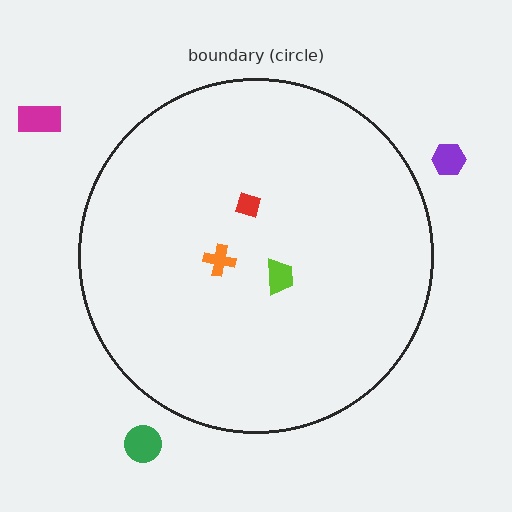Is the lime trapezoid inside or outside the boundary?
Inside.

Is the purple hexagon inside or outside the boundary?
Outside.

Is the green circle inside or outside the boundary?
Outside.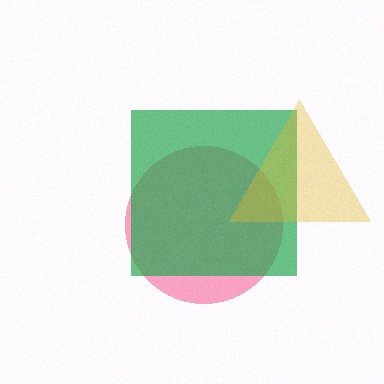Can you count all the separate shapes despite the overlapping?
Yes, there are 3 separate shapes.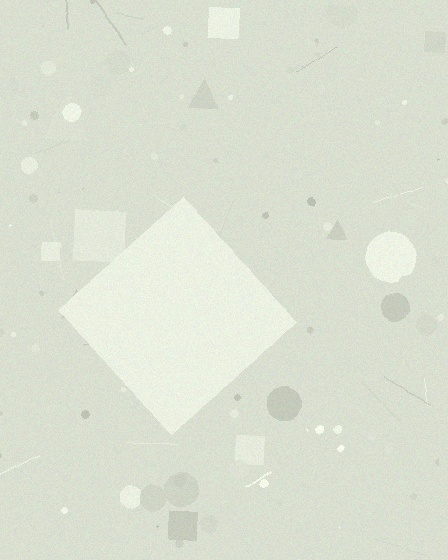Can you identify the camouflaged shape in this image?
The camouflaged shape is a diamond.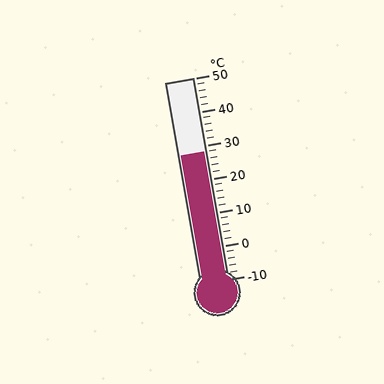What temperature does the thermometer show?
The thermometer shows approximately 28°C.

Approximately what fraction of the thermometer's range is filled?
The thermometer is filled to approximately 65% of its range.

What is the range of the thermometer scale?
The thermometer scale ranges from -10°C to 50°C.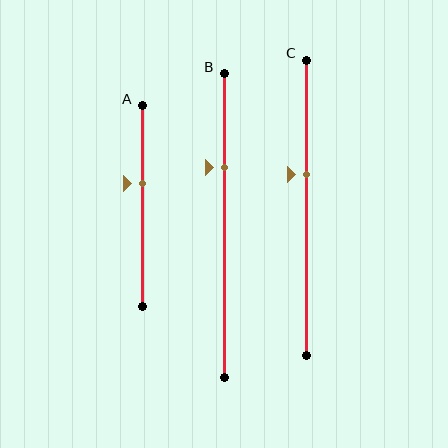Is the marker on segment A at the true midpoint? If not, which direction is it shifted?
No, the marker on segment A is shifted upward by about 11% of the segment length.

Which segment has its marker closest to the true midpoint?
Segment A has its marker closest to the true midpoint.